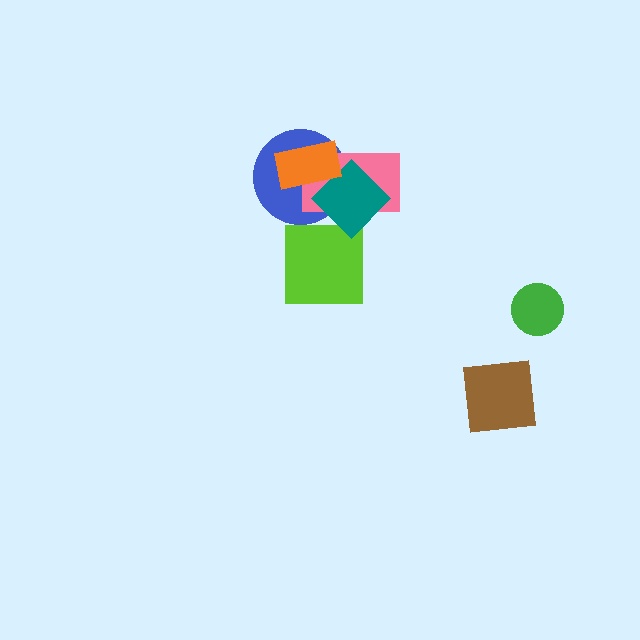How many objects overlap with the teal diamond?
3 objects overlap with the teal diamond.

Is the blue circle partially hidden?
Yes, it is partially covered by another shape.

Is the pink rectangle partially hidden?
Yes, it is partially covered by another shape.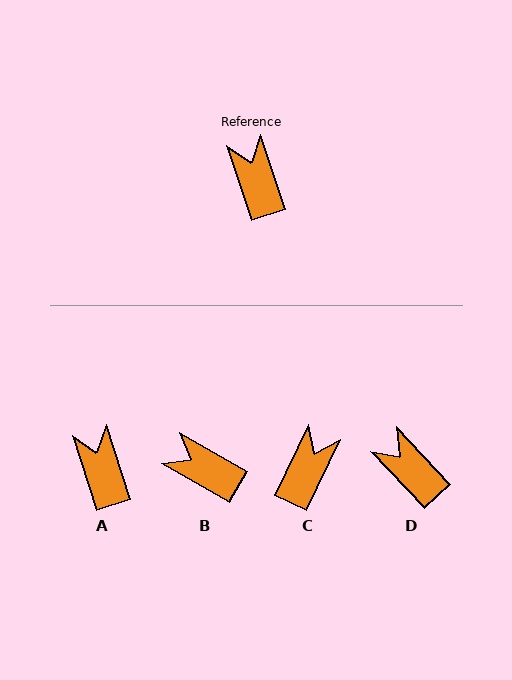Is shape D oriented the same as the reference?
No, it is off by about 25 degrees.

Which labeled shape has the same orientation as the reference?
A.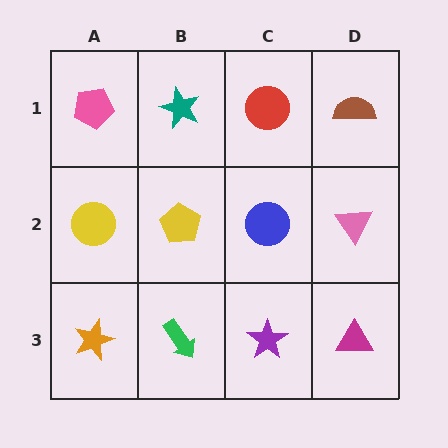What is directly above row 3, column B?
A yellow pentagon.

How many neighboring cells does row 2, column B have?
4.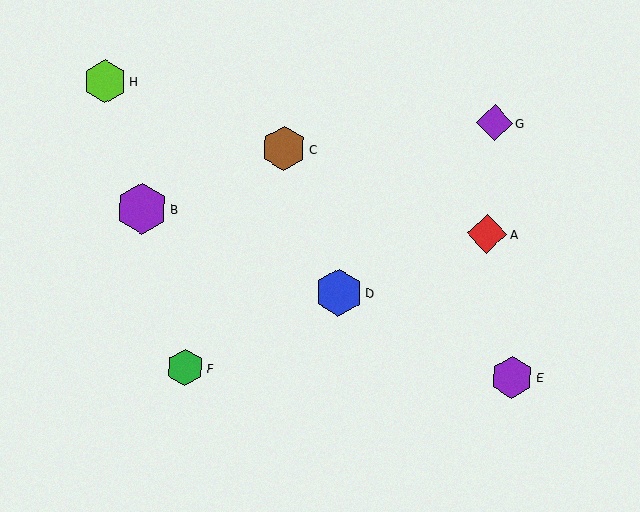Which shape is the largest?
The purple hexagon (labeled B) is the largest.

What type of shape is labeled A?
Shape A is a red diamond.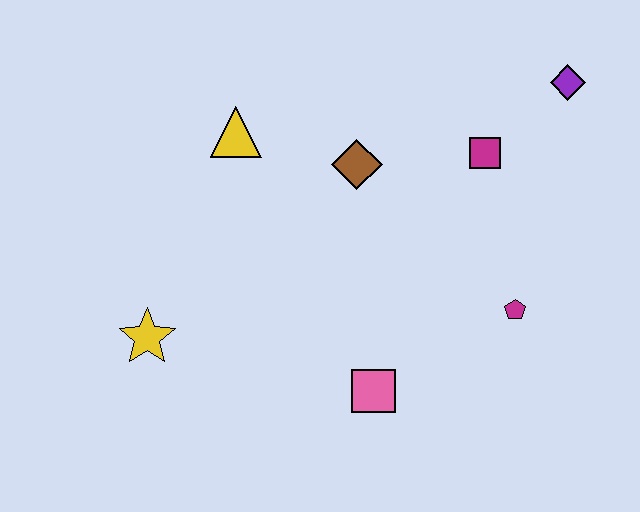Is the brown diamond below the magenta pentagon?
No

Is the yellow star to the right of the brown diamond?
No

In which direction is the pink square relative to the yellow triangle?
The pink square is below the yellow triangle.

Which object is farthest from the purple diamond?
The yellow star is farthest from the purple diamond.